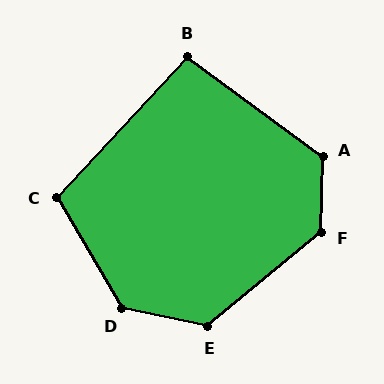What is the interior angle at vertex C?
Approximately 107 degrees (obtuse).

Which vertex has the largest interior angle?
D, at approximately 133 degrees.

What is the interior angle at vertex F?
Approximately 131 degrees (obtuse).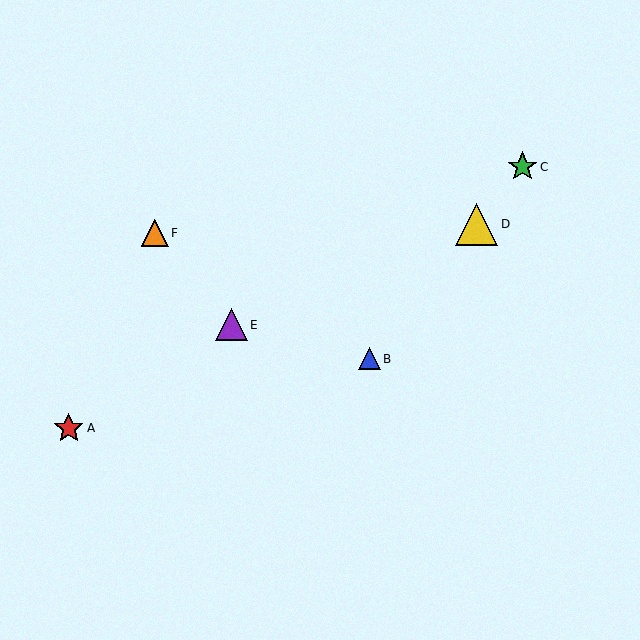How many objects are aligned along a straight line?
3 objects (B, C, D) are aligned along a straight line.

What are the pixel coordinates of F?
Object F is at (155, 233).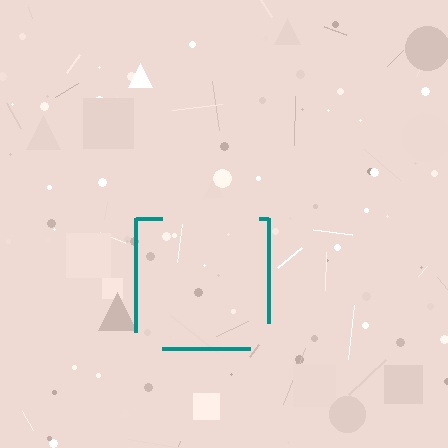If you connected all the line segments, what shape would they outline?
They would outline a square.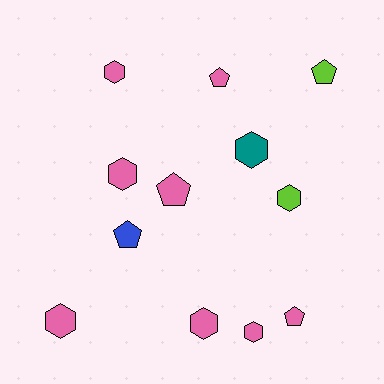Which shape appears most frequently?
Hexagon, with 7 objects.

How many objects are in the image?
There are 12 objects.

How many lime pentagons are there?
There is 1 lime pentagon.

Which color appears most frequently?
Pink, with 8 objects.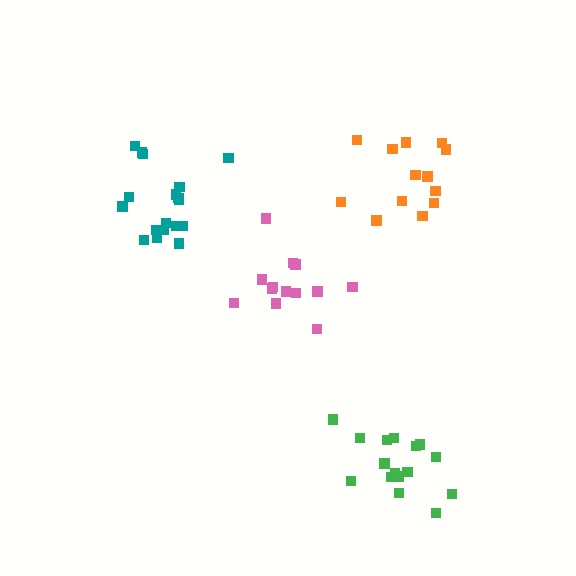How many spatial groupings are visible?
There are 4 spatial groupings.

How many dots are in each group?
Group 1: 13 dots, Group 2: 18 dots, Group 3: 13 dots, Group 4: 16 dots (60 total).